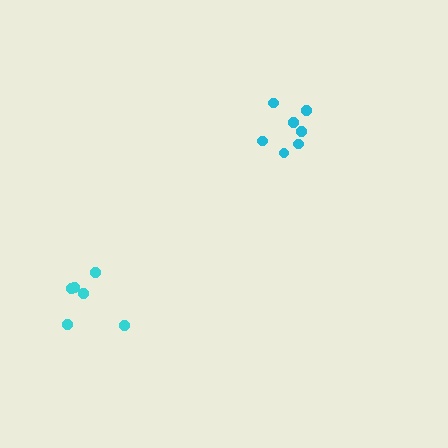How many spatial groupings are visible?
There are 2 spatial groupings.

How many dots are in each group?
Group 1: 7 dots, Group 2: 6 dots (13 total).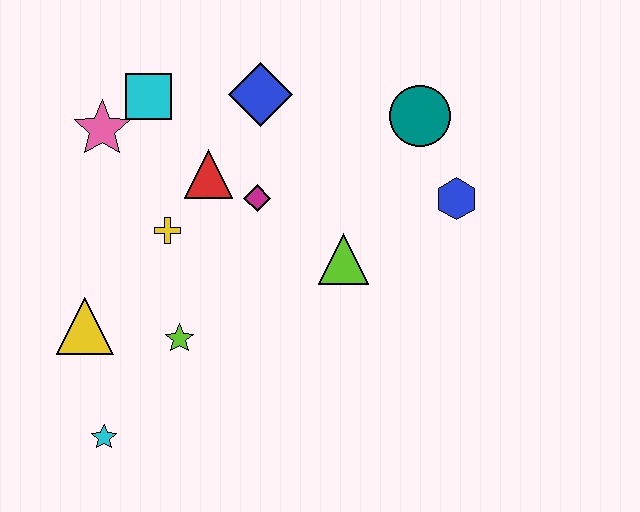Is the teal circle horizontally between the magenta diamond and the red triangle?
No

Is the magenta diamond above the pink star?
No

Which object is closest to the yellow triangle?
The lime star is closest to the yellow triangle.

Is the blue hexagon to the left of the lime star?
No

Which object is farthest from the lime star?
The teal circle is farthest from the lime star.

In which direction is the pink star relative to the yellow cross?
The pink star is above the yellow cross.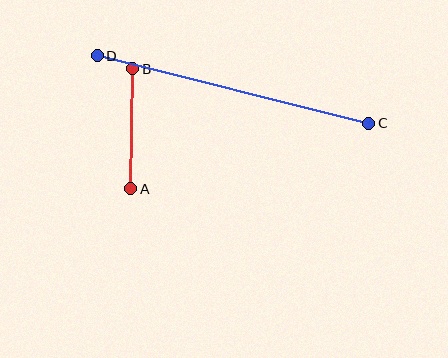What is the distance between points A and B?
The distance is approximately 120 pixels.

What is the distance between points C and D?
The distance is approximately 280 pixels.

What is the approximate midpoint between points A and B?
The midpoint is at approximately (132, 129) pixels.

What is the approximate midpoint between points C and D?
The midpoint is at approximately (233, 89) pixels.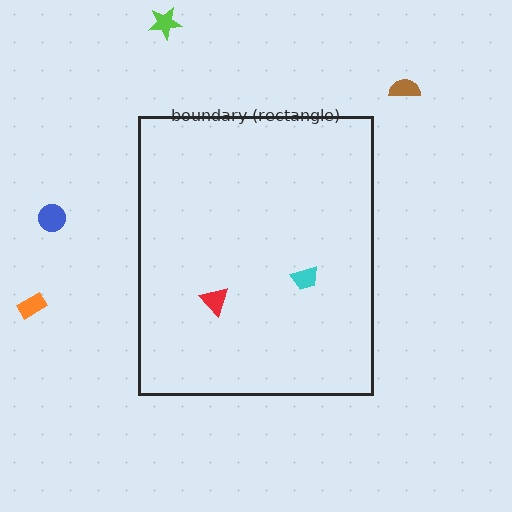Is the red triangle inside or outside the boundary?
Inside.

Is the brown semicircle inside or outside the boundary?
Outside.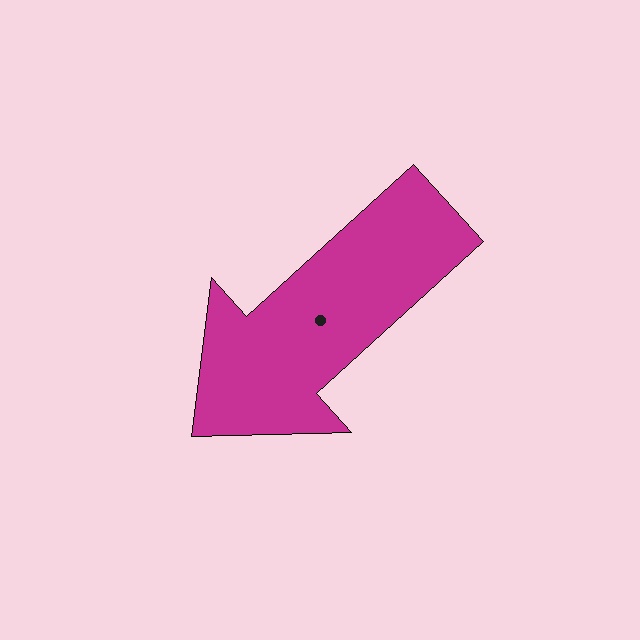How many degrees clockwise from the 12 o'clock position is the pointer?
Approximately 228 degrees.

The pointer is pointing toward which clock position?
Roughly 8 o'clock.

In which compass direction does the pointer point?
Southwest.